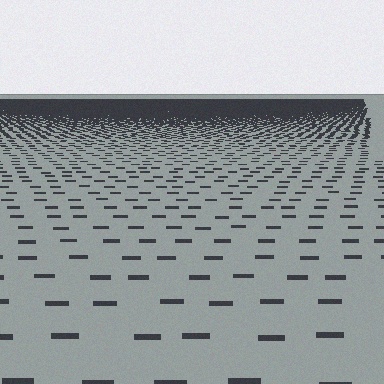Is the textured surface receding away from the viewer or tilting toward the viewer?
The surface is receding away from the viewer. Texture elements get smaller and denser toward the top.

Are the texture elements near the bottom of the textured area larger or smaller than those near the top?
Larger. Near the bottom, elements are closer to the viewer and appear at a bigger on-screen size.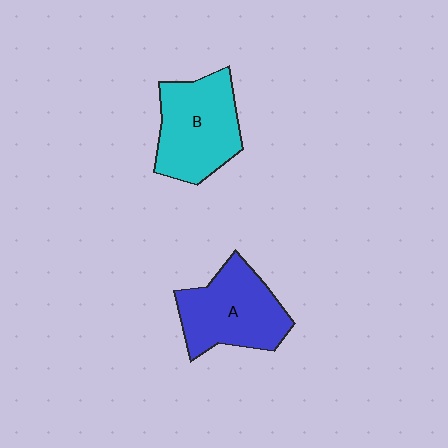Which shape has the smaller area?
Shape A (blue).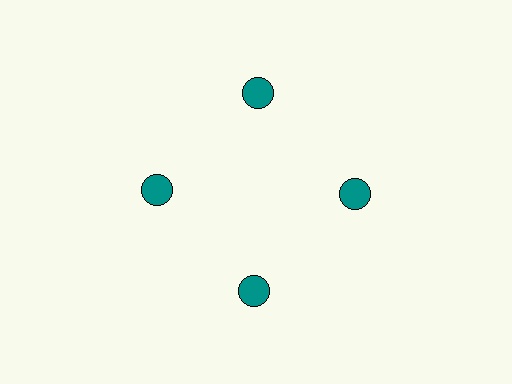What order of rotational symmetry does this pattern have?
This pattern has 4-fold rotational symmetry.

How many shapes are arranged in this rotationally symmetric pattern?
There are 4 shapes, arranged in 4 groups of 1.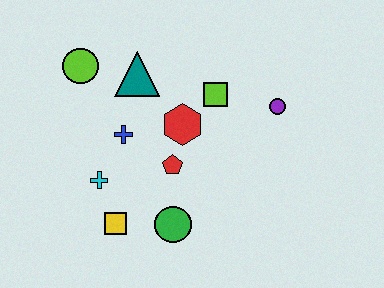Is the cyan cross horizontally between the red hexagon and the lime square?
No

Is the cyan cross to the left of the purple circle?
Yes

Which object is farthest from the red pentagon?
The lime circle is farthest from the red pentagon.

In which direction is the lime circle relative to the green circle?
The lime circle is above the green circle.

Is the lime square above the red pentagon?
Yes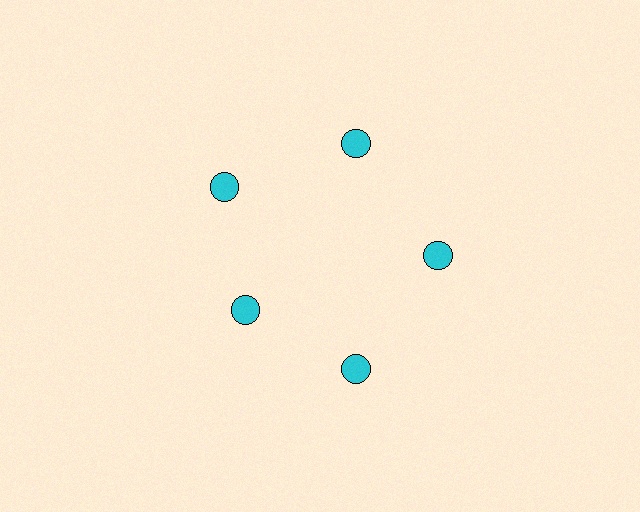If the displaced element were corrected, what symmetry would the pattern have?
It would have 5-fold rotational symmetry — the pattern would map onto itself every 72 degrees.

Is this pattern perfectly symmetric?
No. The 5 cyan circles are arranged in a ring, but one element near the 8 o'clock position is pulled inward toward the center, breaking the 5-fold rotational symmetry.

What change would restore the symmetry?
The symmetry would be restored by moving it outward, back onto the ring so that all 5 circles sit at equal angles and equal distance from the center.